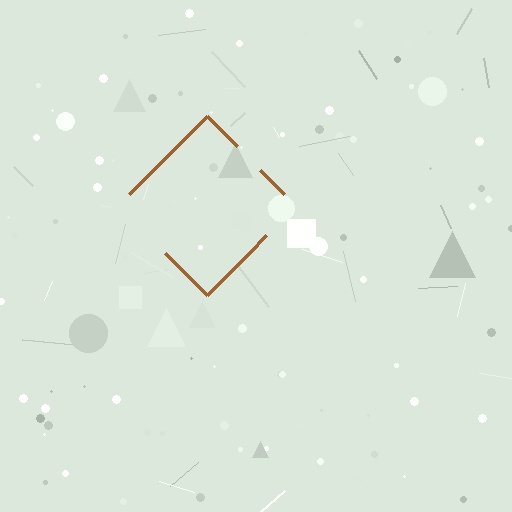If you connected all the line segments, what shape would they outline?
They would outline a diamond.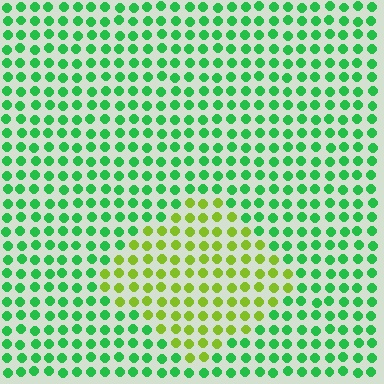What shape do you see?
I see a diamond.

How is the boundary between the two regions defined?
The boundary is defined purely by a slight shift in hue (about 50 degrees). Spacing, size, and orientation are identical on both sides.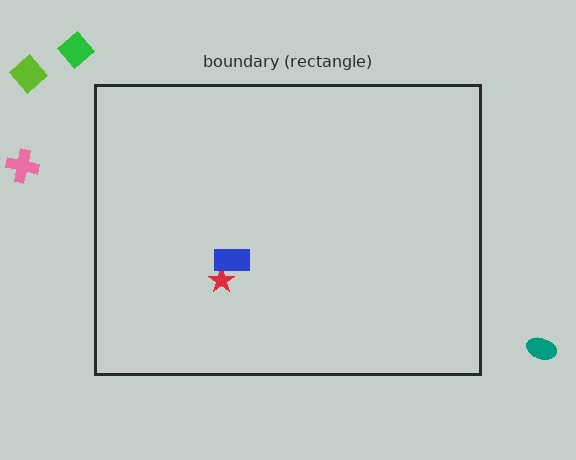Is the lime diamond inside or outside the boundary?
Outside.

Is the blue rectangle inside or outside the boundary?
Inside.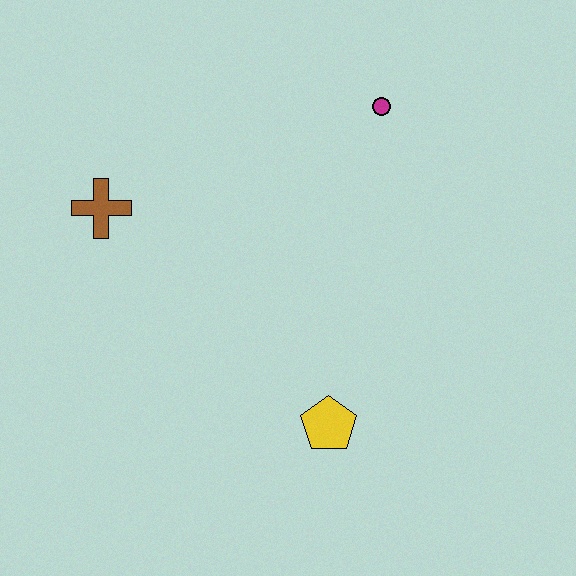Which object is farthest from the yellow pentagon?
The magenta circle is farthest from the yellow pentagon.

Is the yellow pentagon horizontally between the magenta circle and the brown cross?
Yes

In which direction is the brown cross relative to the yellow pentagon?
The brown cross is to the left of the yellow pentagon.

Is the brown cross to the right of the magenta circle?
No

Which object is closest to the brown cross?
The magenta circle is closest to the brown cross.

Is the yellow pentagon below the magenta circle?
Yes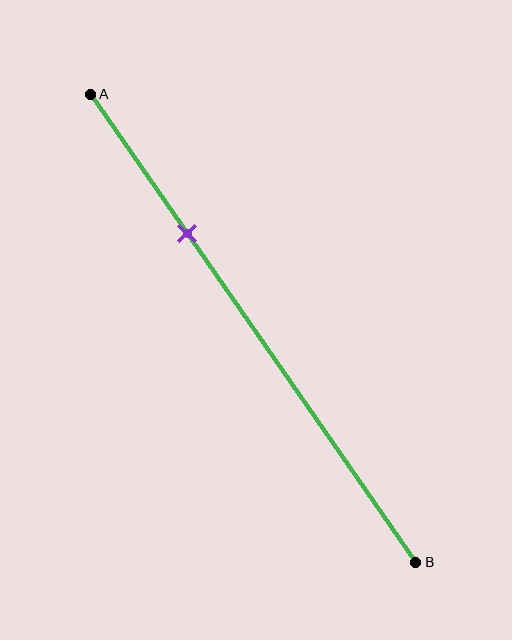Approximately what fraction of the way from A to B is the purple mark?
The purple mark is approximately 30% of the way from A to B.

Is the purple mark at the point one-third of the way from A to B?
No, the mark is at about 30% from A, not at the 33% one-third point.